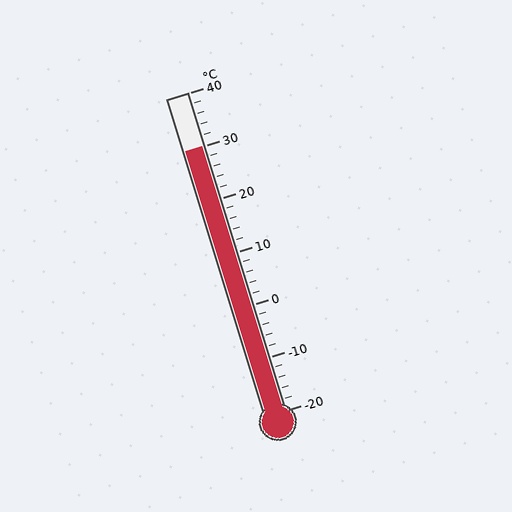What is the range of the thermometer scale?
The thermometer scale ranges from -20°C to 40°C.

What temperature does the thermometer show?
The thermometer shows approximately 30°C.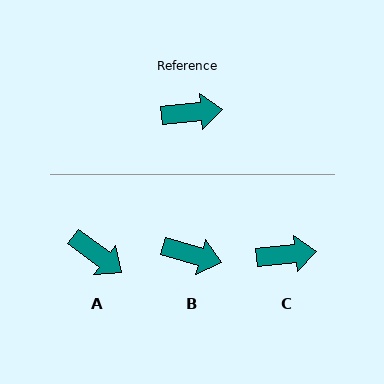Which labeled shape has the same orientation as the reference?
C.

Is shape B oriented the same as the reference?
No, it is off by about 21 degrees.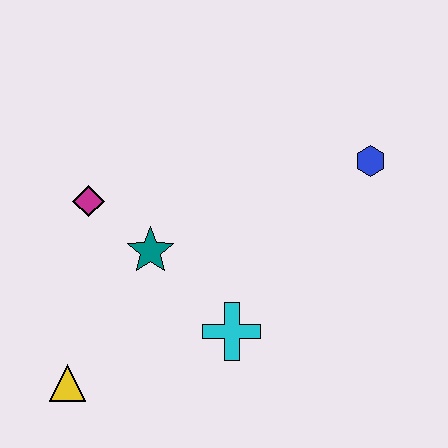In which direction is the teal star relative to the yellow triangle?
The teal star is above the yellow triangle.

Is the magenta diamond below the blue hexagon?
Yes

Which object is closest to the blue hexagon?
The cyan cross is closest to the blue hexagon.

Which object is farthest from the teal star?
The blue hexagon is farthest from the teal star.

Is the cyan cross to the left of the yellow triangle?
No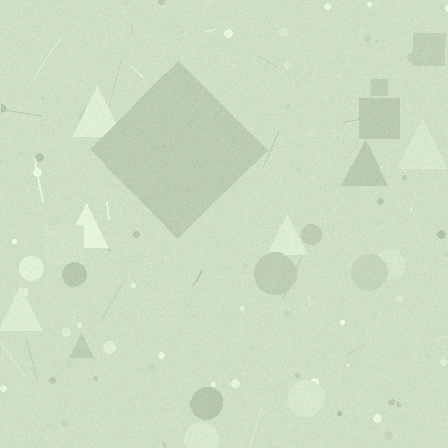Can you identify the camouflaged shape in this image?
The camouflaged shape is a diamond.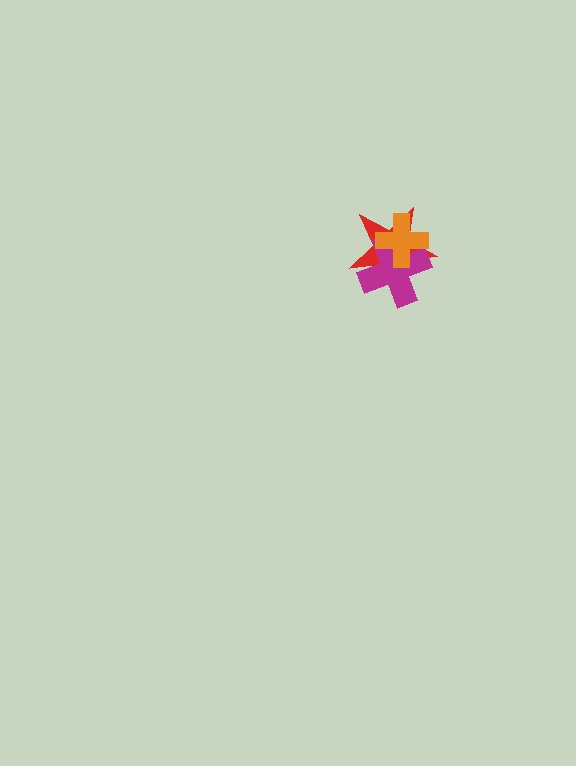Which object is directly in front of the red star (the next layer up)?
The magenta cross is directly in front of the red star.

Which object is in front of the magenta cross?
The orange cross is in front of the magenta cross.